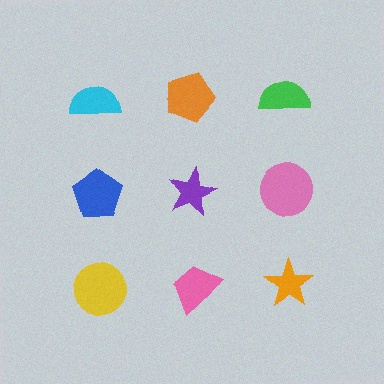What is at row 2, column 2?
A purple star.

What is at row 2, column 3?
A pink circle.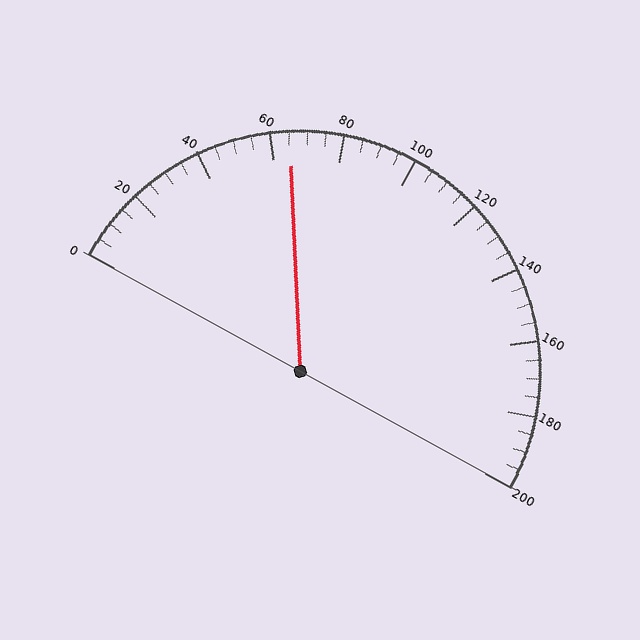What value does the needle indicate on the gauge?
The needle indicates approximately 65.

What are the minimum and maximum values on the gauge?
The gauge ranges from 0 to 200.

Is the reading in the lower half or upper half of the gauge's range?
The reading is in the lower half of the range (0 to 200).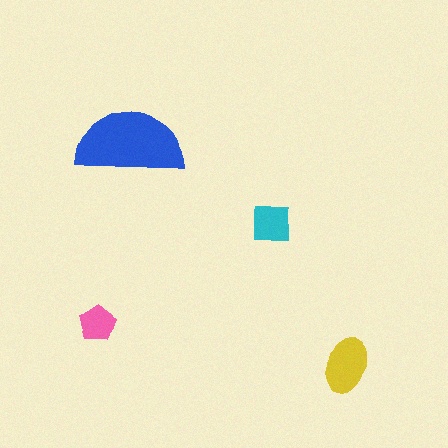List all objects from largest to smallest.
The blue semicircle, the yellow ellipse, the cyan square, the pink pentagon.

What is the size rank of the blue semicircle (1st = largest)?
1st.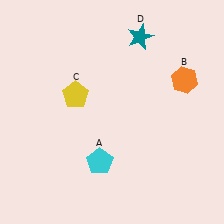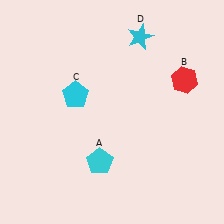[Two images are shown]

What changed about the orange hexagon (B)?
In Image 1, B is orange. In Image 2, it changed to red.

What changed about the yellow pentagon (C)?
In Image 1, C is yellow. In Image 2, it changed to cyan.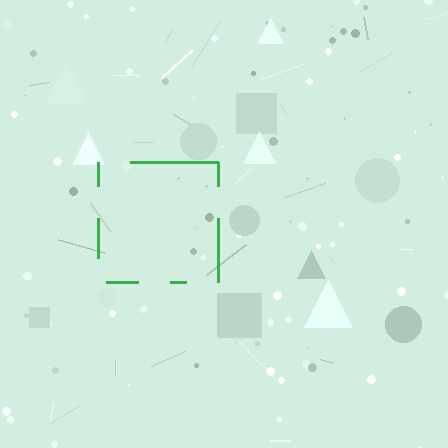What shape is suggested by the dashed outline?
The dashed outline suggests a square.